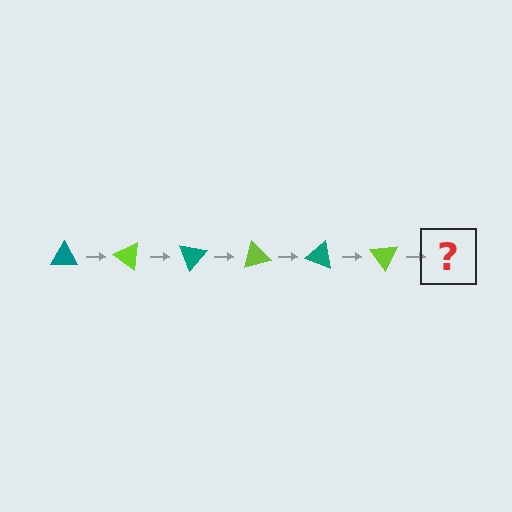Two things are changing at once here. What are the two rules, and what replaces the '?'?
The two rules are that it rotates 35 degrees each step and the color cycles through teal and lime. The '?' should be a teal triangle, rotated 210 degrees from the start.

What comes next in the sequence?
The next element should be a teal triangle, rotated 210 degrees from the start.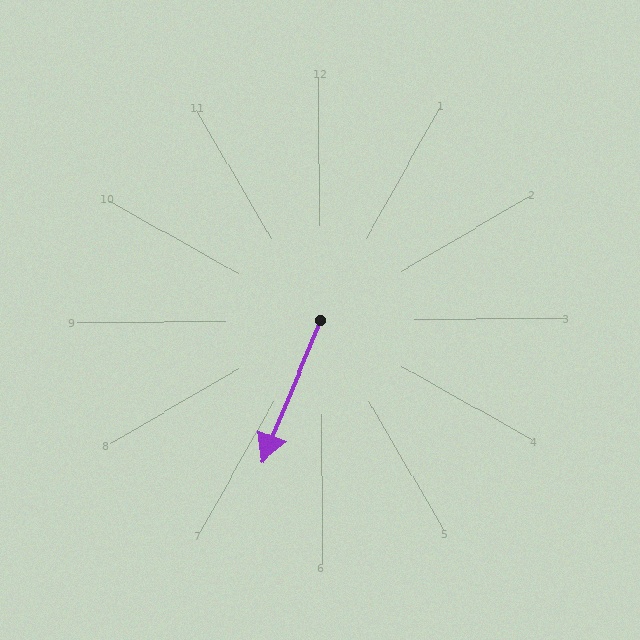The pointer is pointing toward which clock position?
Roughly 7 o'clock.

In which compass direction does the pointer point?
Southwest.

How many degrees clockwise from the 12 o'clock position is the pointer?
Approximately 203 degrees.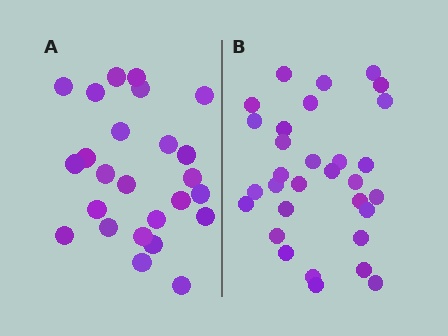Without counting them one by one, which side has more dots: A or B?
Region B (the right region) has more dots.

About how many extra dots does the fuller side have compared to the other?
Region B has about 6 more dots than region A.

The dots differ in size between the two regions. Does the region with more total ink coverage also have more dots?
No. Region A has more total ink coverage because its dots are larger, but region B actually contains more individual dots. Total area can be misleading — the number of items is what matters here.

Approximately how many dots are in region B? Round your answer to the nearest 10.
About 30 dots. (The exact count is 31, which rounds to 30.)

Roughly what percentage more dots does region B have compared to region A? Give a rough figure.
About 25% more.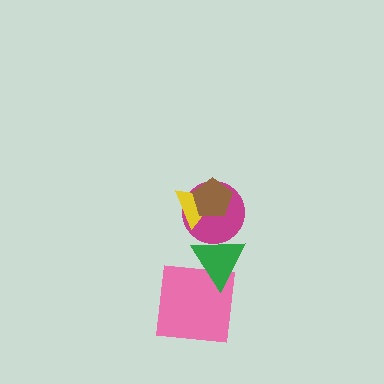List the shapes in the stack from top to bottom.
From top to bottom: the brown pentagon, the yellow triangle, the magenta circle, the green triangle, the pink square.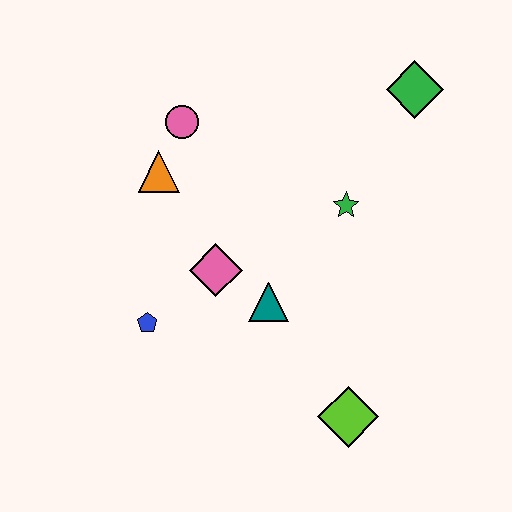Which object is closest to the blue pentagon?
The pink diamond is closest to the blue pentagon.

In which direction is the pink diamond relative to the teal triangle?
The pink diamond is to the left of the teal triangle.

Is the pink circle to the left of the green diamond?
Yes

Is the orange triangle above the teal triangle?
Yes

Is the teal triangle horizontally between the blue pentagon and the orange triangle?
No